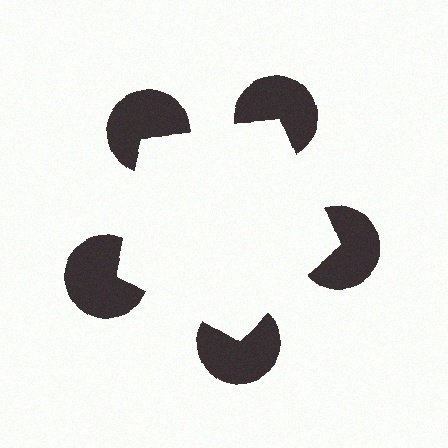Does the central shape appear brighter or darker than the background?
It typically appears slightly brighter than the background, even though no actual brightness change is drawn.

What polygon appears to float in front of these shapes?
An illusory pentagon — its edges are inferred from the aligned wedge cuts in the pac-man discs, not physically drawn.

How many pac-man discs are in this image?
There are 5 — one at each vertex of the illusory pentagon.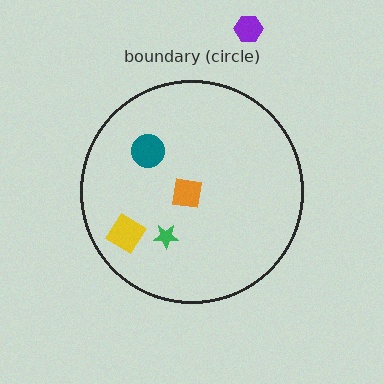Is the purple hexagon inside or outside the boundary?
Outside.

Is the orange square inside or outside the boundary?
Inside.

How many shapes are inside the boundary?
4 inside, 1 outside.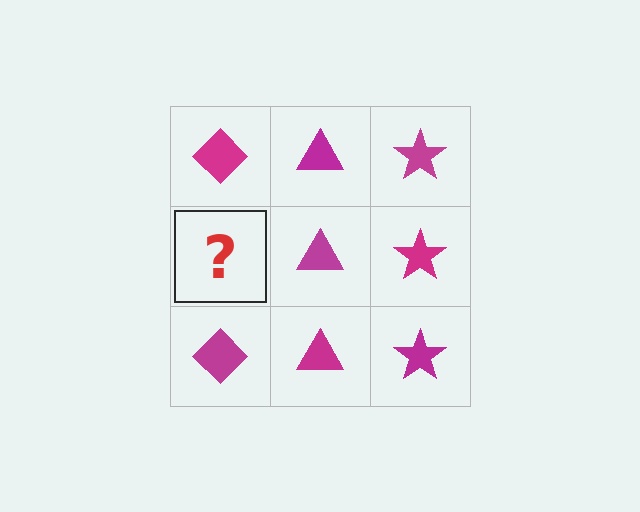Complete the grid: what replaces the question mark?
The question mark should be replaced with a magenta diamond.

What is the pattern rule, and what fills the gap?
The rule is that each column has a consistent shape. The gap should be filled with a magenta diamond.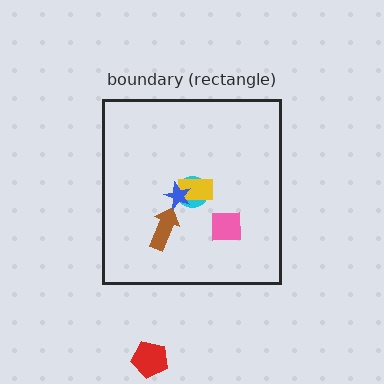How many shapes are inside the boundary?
5 inside, 1 outside.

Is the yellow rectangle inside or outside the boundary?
Inside.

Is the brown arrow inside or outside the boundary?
Inside.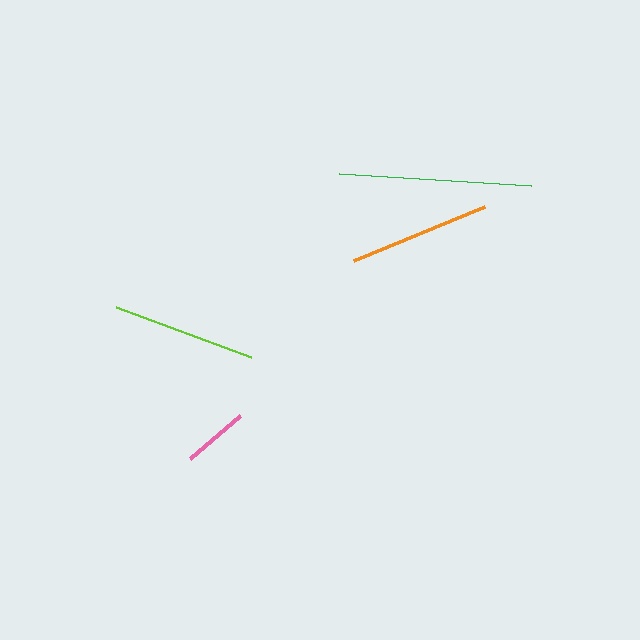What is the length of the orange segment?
The orange segment is approximately 142 pixels long.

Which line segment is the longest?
The green line is the longest at approximately 193 pixels.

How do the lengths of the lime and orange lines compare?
The lime and orange lines are approximately the same length.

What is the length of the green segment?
The green segment is approximately 193 pixels long.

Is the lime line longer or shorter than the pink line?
The lime line is longer than the pink line.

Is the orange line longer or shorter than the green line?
The green line is longer than the orange line.